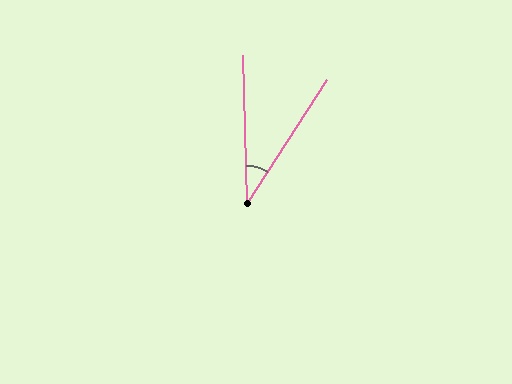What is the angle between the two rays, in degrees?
Approximately 34 degrees.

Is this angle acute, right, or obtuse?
It is acute.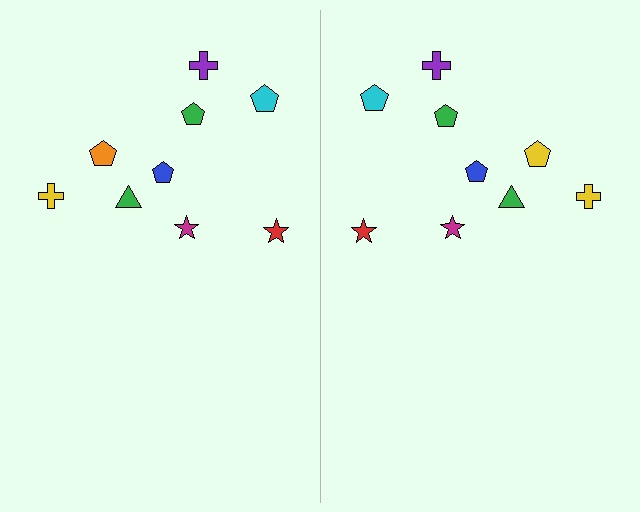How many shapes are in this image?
There are 18 shapes in this image.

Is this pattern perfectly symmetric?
No, the pattern is not perfectly symmetric. The yellow pentagon on the right side breaks the symmetry — its mirror counterpart is orange.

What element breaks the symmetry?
The yellow pentagon on the right side breaks the symmetry — its mirror counterpart is orange.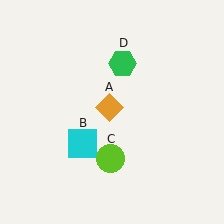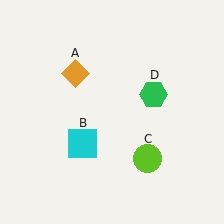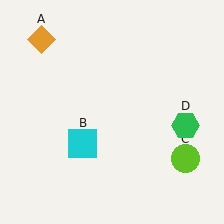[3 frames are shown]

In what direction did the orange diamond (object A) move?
The orange diamond (object A) moved up and to the left.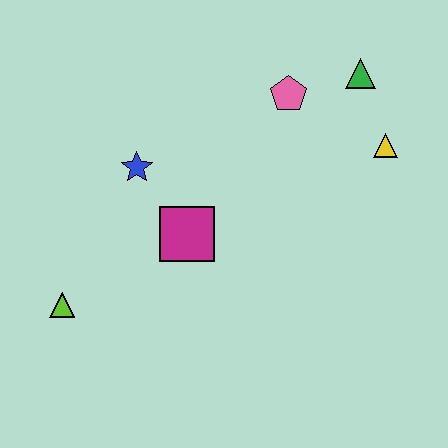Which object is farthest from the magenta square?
The green triangle is farthest from the magenta square.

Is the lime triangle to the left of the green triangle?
Yes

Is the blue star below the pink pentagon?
Yes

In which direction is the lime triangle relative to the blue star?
The lime triangle is below the blue star.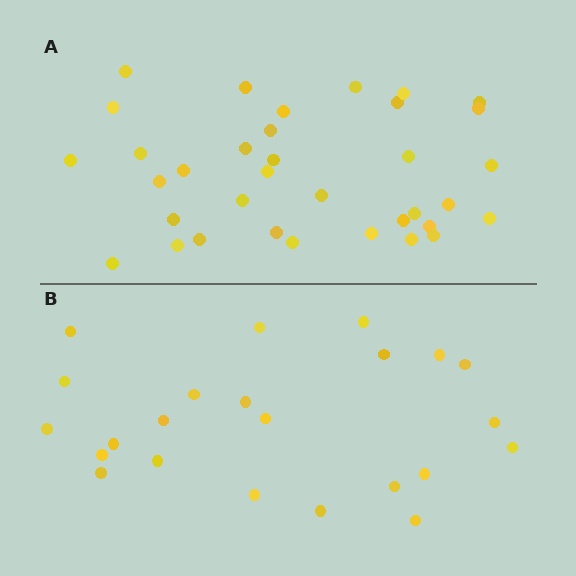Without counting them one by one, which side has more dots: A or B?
Region A (the top region) has more dots.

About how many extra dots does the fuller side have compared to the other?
Region A has roughly 12 or so more dots than region B.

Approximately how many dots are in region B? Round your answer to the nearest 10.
About 20 dots. (The exact count is 23, which rounds to 20.)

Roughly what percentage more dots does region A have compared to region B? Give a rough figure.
About 50% more.